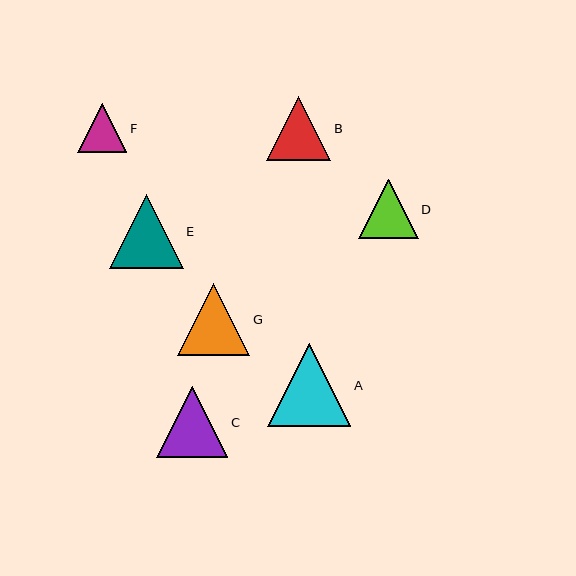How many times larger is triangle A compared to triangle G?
Triangle A is approximately 1.2 times the size of triangle G.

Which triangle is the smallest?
Triangle F is the smallest with a size of approximately 50 pixels.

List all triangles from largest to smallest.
From largest to smallest: A, E, G, C, B, D, F.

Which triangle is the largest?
Triangle A is the largest with a size of approximately 84 pixels.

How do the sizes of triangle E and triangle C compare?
Triangle E and triangle C are approximately the same size.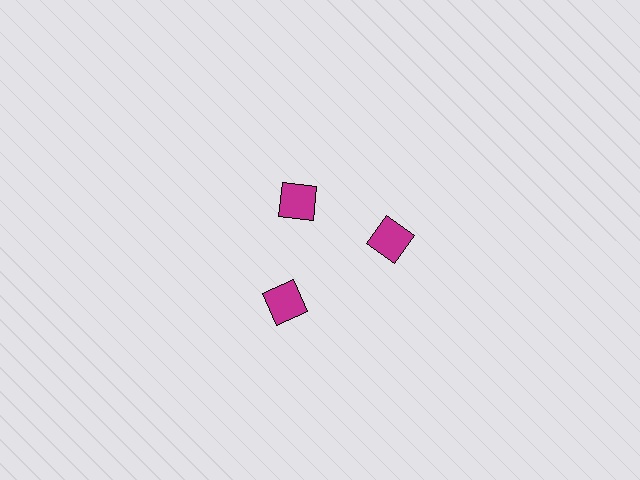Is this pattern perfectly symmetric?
No. The 3 magenta squares are arranged in a ring, but one element near the 11 o'clock position is pulled inward toward the center, breaking the 3-fold rotational symmetry.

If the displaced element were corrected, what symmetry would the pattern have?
It would have 3-fold rotational symmetry — the pattern would map onto itself every 120 degrees.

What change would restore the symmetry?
The symmetry would be restored by moving it outward, back onto the ring so that all 3 squares sit at equal angles and equal distance from the center.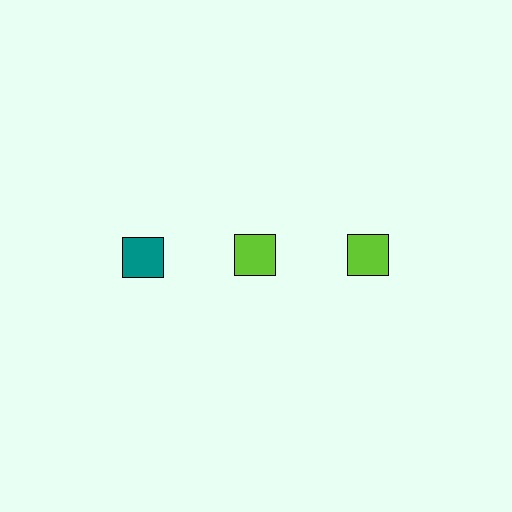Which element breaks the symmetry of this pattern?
The teal square in the top row, leftmost column breaks the symmetry. All other shapes are lime squares.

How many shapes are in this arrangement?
There are 3 shapes arranged in a grid pattern.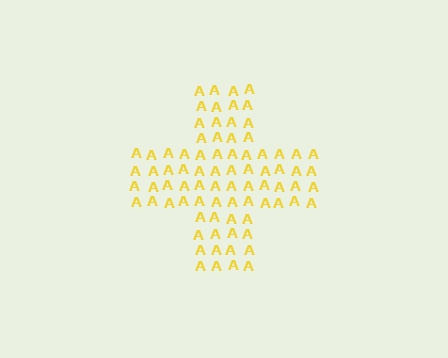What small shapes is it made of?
It is made of small letter A's.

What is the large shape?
The large shape is a cross.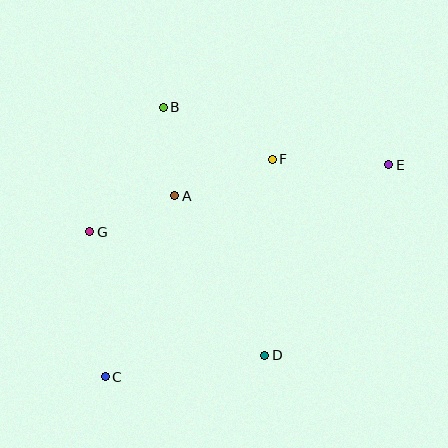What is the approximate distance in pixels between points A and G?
The distance between A and G is approximately 92 pixels.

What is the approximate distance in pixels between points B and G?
The distance between B and G is approximately 144 pixels.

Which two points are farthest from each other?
Points C and E are farthest from each other.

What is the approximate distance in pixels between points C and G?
The distance between C and G is approximately 146 pixels.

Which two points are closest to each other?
Points A and B are closest to each other.